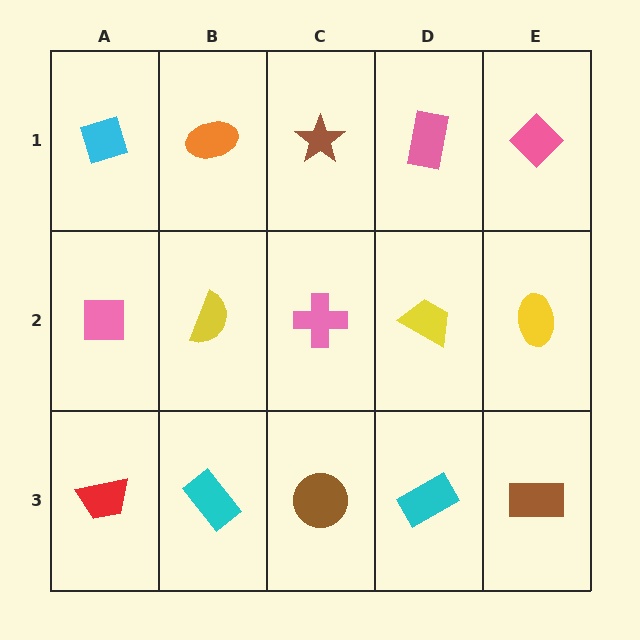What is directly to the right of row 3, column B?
A brown circle.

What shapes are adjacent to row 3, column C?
A pink cross (row 2, column C), a cyan rectangle (row 3, column B), a cyan rectangle (row 3, column D).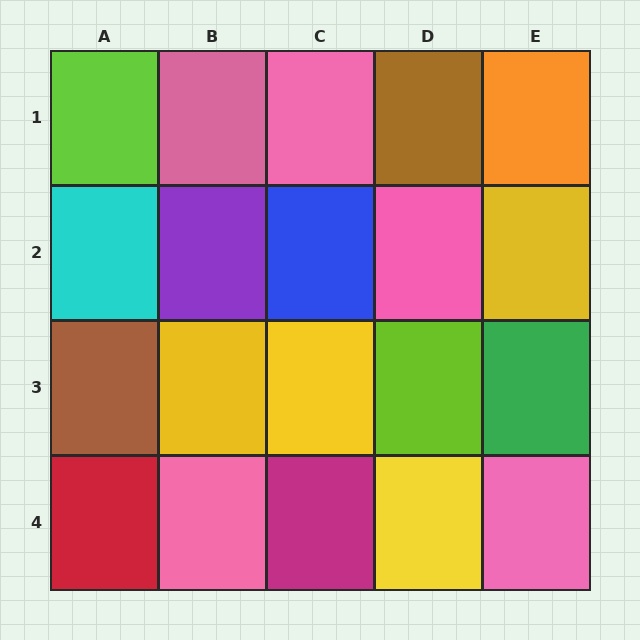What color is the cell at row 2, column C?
Blue.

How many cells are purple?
1 cell is purple.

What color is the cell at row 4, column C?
Magenta.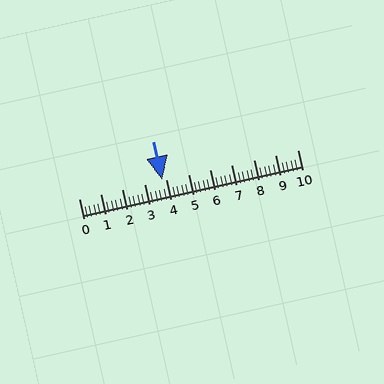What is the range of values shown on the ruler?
The ruler shows values from 0 to 10.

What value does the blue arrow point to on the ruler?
The blue arrow points to approximately 3.8.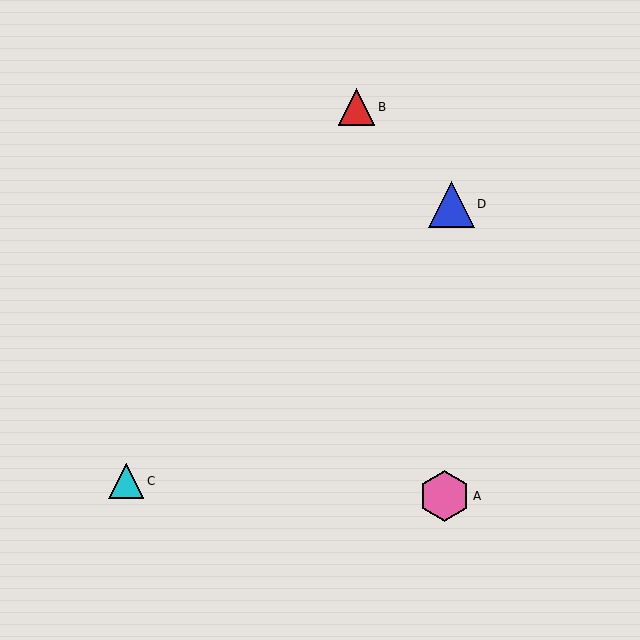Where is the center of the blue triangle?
The center of the blue triangle is at (451, 204).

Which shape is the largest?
The pink hexagon (labeled A) is the largest.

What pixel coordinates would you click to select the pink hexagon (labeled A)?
Click at (444, 496) to select the pink hexagon A.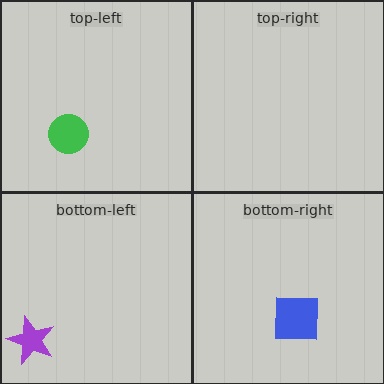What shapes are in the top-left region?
The green circle.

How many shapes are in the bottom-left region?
1.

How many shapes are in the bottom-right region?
1.